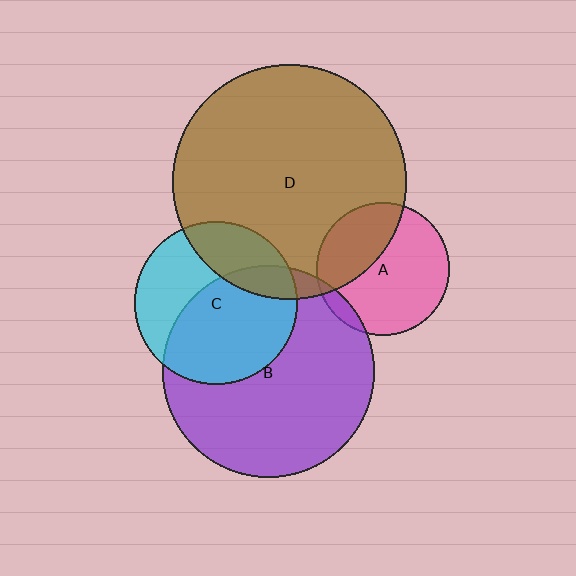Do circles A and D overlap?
Yes.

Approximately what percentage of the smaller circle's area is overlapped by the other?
Approximately 35%.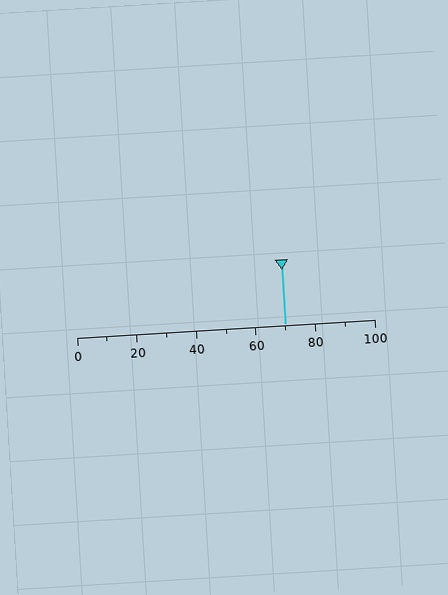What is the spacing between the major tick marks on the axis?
The major ticks are spaced 20 apart.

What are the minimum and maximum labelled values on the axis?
The axis runs from 0 to 100.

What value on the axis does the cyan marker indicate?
The marker indicates approximately 70.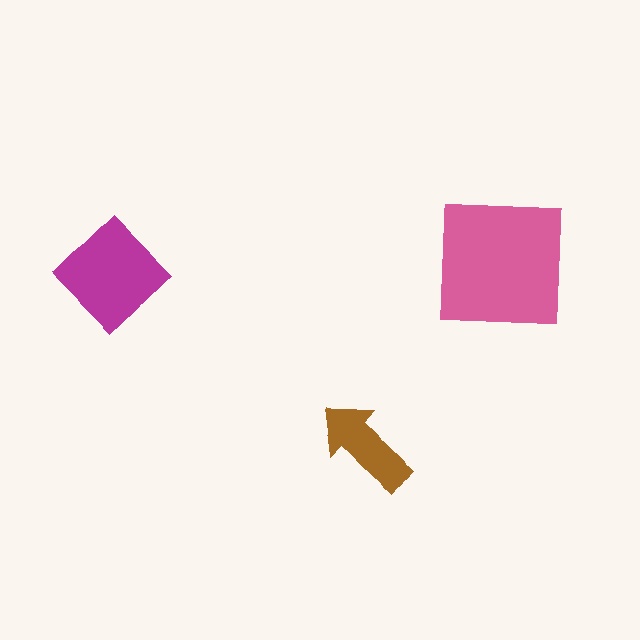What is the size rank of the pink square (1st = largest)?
1st.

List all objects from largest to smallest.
The pink square, the magenta diamond, the brown arrow.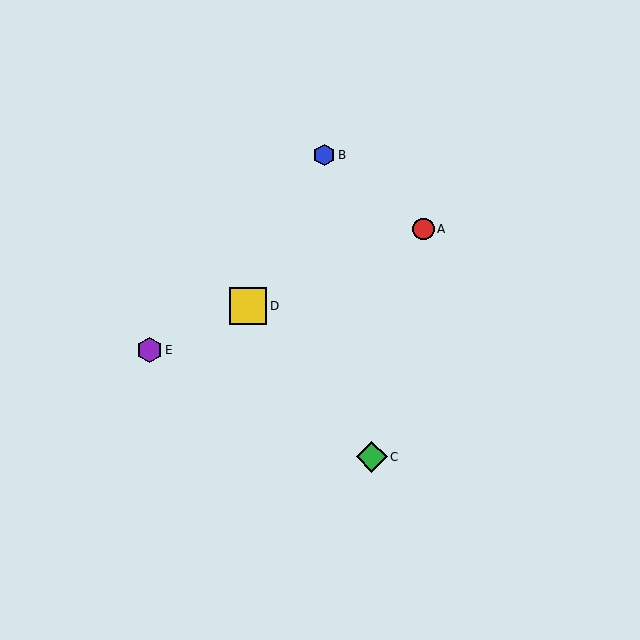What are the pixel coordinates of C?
Object C is at (372, 457).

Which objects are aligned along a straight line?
Objects A, D, E are aligned along a straight line.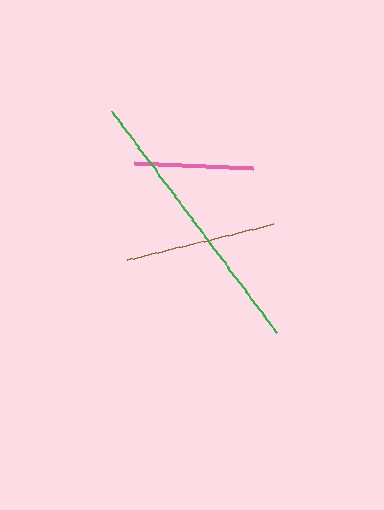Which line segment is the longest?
The green line is the longest at approximately 275 pixels.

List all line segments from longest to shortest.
From longest to shortest: green, brown, pink.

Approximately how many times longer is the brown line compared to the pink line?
The brown line is approximately 1.3 times the length of the pink line.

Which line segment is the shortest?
The pink line is the shortest at approximately 119 pixels.